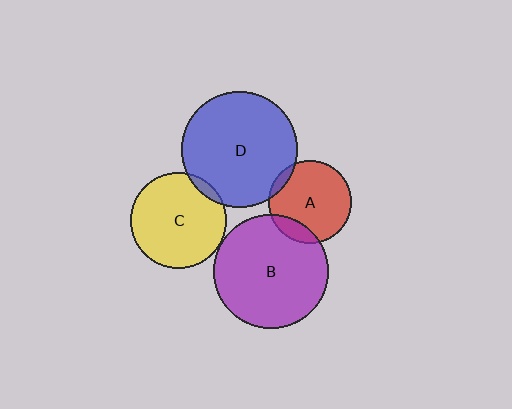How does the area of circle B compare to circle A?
Approximately 1.9 times.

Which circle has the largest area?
Circle D (blue).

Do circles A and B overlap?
Yes.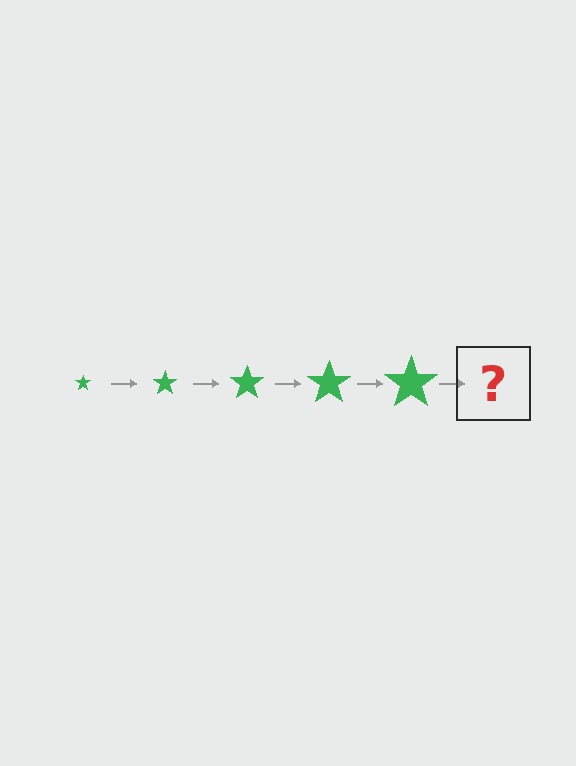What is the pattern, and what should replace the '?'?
The pattern is that the star gets progressively larger each step. The '?' should be a green star, larger than the previous one.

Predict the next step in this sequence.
The next step is a green star, larger than the previous one.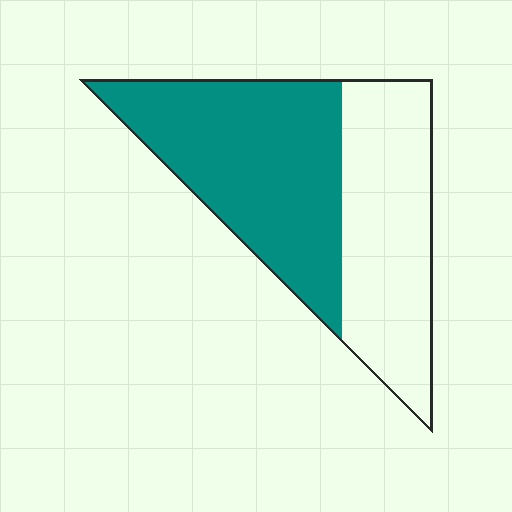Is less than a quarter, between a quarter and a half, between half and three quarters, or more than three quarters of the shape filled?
Between half and three quarters.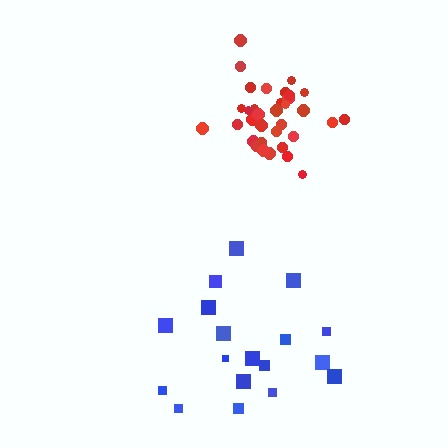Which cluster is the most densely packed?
Red.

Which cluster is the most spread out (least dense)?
Blue.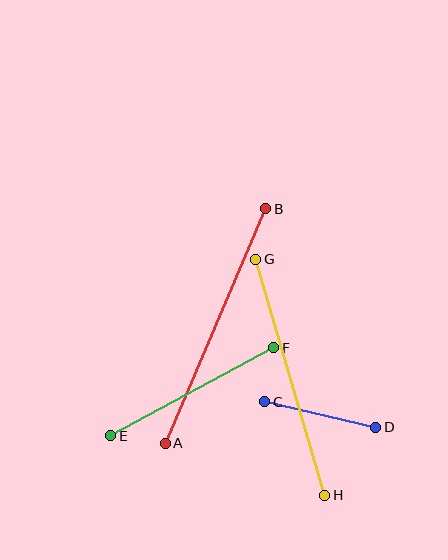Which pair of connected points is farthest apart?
Points A and B are farthest apart.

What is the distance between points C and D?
The distance is approximately 114 pixels.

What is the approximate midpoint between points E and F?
The midpoint is at approximately (192, 392) pixels.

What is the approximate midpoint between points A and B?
The midpoint is at approximately (216, 326) pixels.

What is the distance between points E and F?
The distance is approximately 185 pixels.